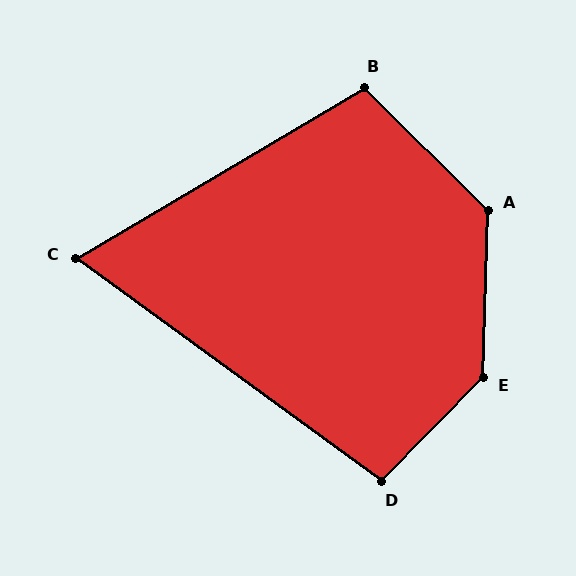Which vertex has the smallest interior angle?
C, at approximately 67 degrees.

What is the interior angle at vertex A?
Approximately 133 degrees (obtuse).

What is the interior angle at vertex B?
Approximately 105 degrees (obtuse).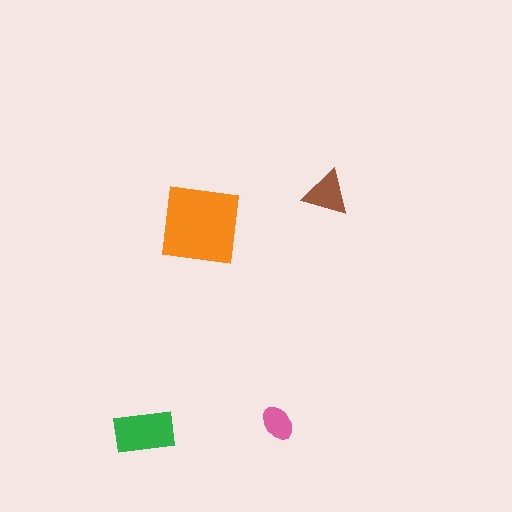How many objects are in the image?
There are 4 objects in the image.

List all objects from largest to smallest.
The orange square, the green rectangle, the brown triangle, the pink ellipse.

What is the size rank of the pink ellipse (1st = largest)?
4th.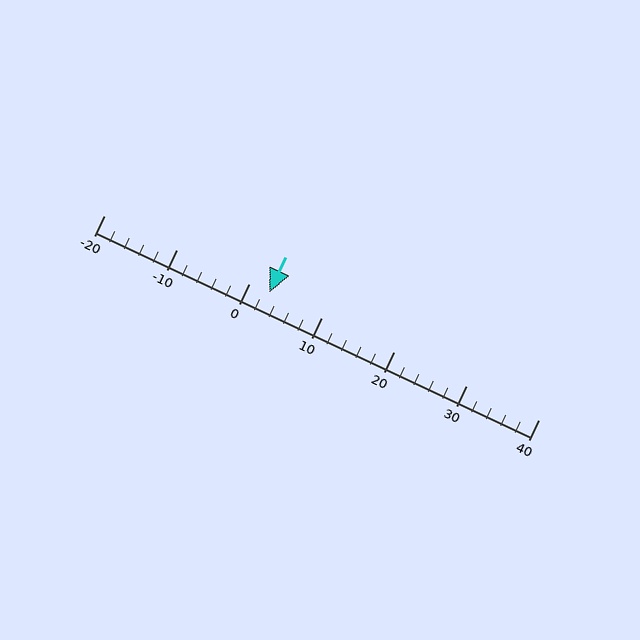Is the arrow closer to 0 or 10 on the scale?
The arrow is closer to 0.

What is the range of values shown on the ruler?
The ruler shows values from -20 to 40.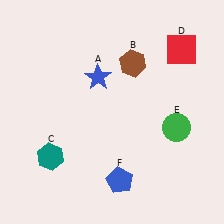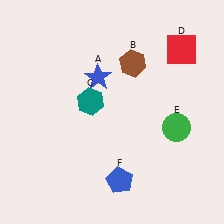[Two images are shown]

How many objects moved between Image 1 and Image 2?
1 object moved between the two images.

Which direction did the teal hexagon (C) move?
The teal hexagon (C) moved up.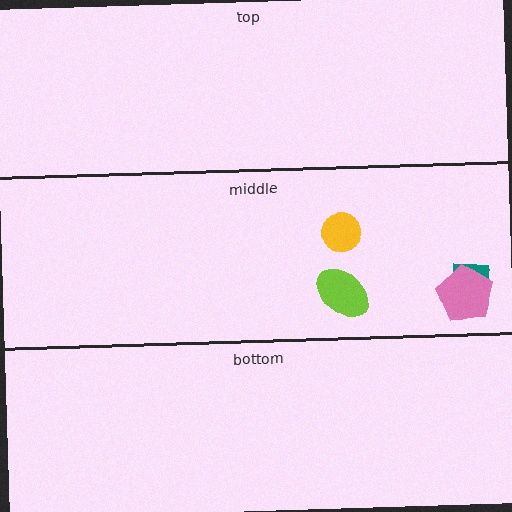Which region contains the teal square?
The middle region.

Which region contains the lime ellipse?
The middle region.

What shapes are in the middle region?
The teal square, the lime ellipse, the yellow circle, the pink pentagon.